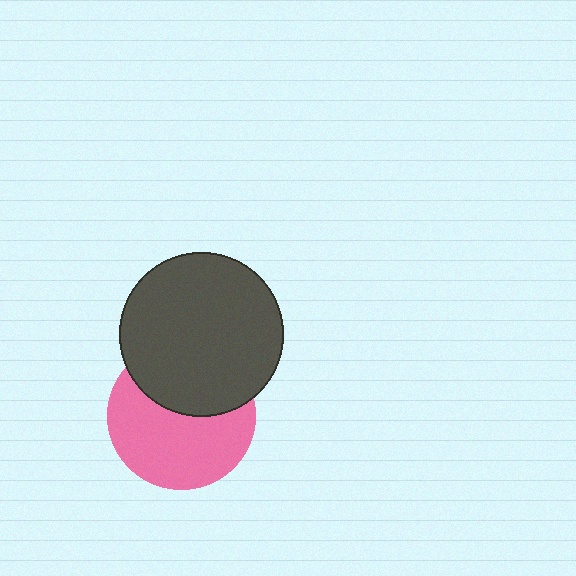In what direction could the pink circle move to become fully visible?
The pink circle could move down. That would shift it out from behind the dark gray circle entirely.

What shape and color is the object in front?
The object in front is a dark gray circle.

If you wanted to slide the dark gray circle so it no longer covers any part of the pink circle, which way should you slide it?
Slide it up — that is the most direct way to separate the two shapes.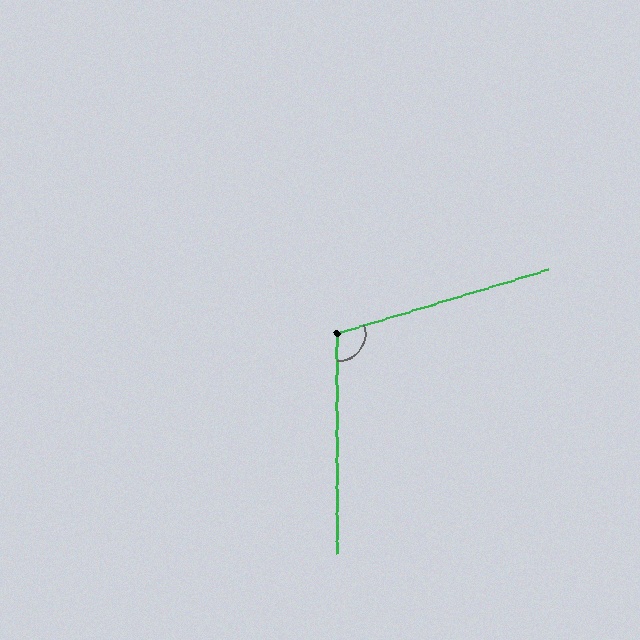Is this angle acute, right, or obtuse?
It is obtuse.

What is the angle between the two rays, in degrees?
Approximately 107 degrees.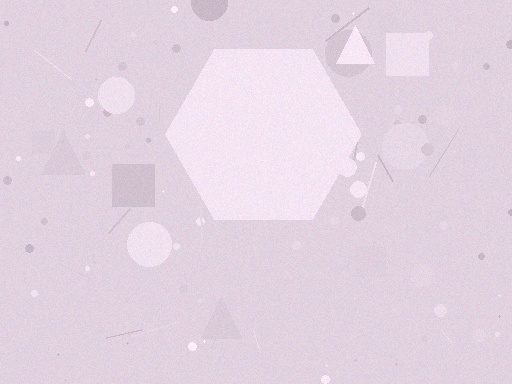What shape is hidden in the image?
A hexagon is hidden in the image.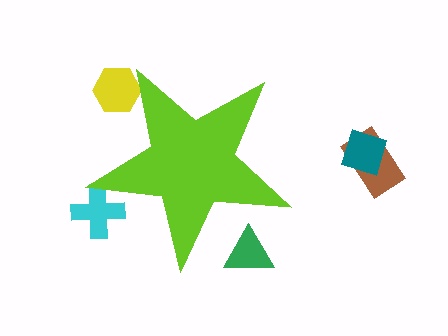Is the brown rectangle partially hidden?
No, the brown rectangle is fully visible.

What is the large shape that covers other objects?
A lime star.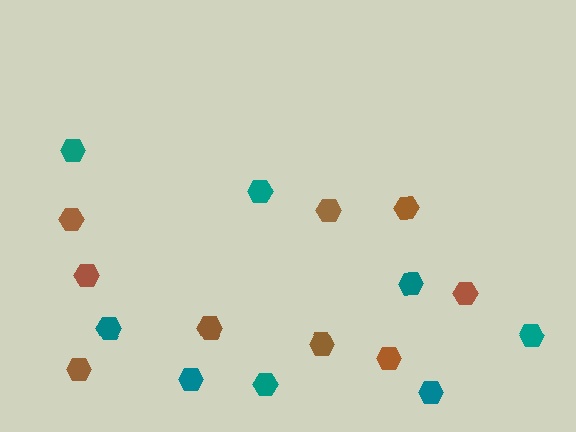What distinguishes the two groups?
There are 2 groups: one group of brown hexagons (9) and one group of teal hexagons (8).